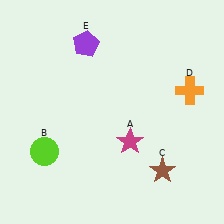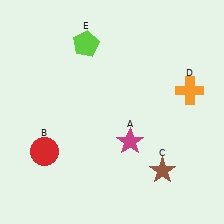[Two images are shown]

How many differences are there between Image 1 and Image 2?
There are 2 differences between the two images.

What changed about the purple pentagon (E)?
In Image 1, E is purple. In Image 2, it changed to lime.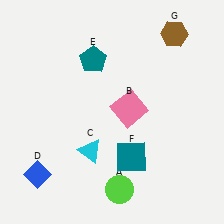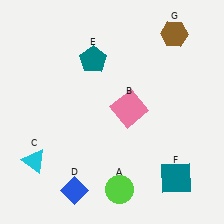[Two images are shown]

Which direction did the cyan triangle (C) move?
The cyan triangle (C) moved left.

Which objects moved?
The objects that moved are: the cyan triangle (C), the blue diamond (D), the teal square (F).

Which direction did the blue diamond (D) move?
The blue diamond (D) moved right.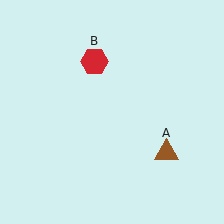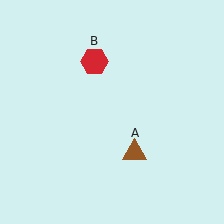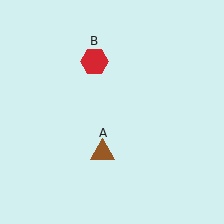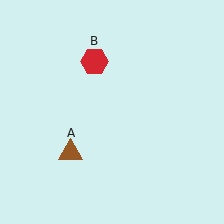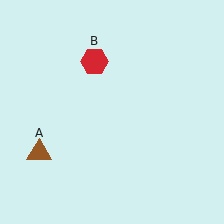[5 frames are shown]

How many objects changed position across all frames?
1 object changed position: brown triangle (object A).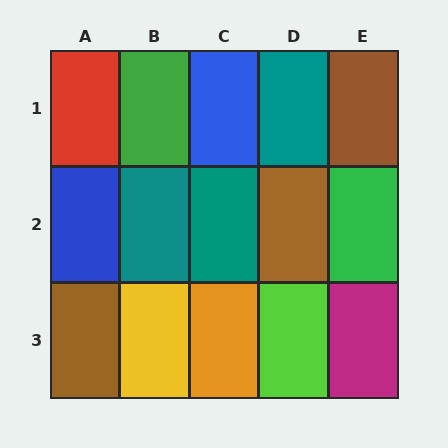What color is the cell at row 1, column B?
Green.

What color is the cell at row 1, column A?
Red.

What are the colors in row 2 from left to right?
Blue, teal, teal, brown, green.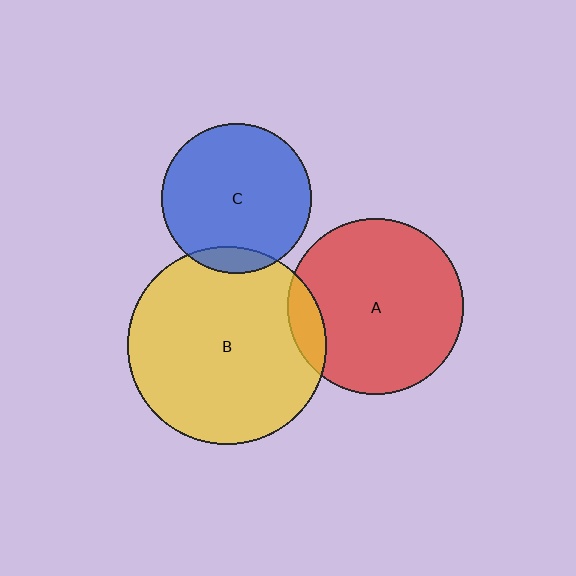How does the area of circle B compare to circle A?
Approximately 1.3 times.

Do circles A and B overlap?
Yes.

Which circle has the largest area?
Circle B (yellow).